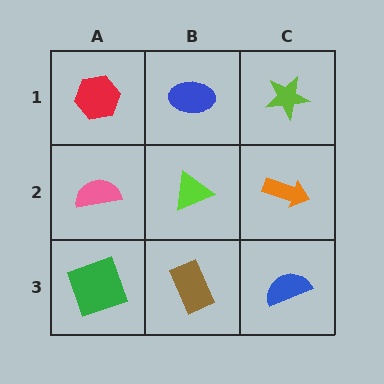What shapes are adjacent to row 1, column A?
A pink semicircle (row 2, column A), a blue ellipse (row 1, column B).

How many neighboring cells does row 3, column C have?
2.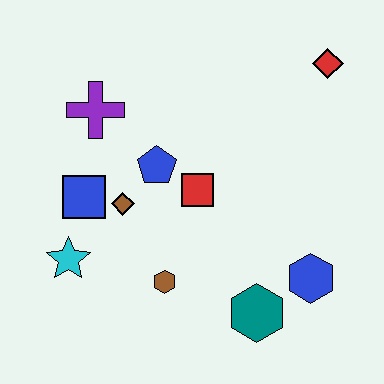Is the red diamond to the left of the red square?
No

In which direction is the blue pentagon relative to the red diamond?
The blue pentagon is to the left of the red diamond.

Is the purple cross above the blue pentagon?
Yes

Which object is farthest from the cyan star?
The red diamond is farthest from the cyan star.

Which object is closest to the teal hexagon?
The blue hexagon is closest to the teal hexagon.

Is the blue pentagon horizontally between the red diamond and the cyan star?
Yes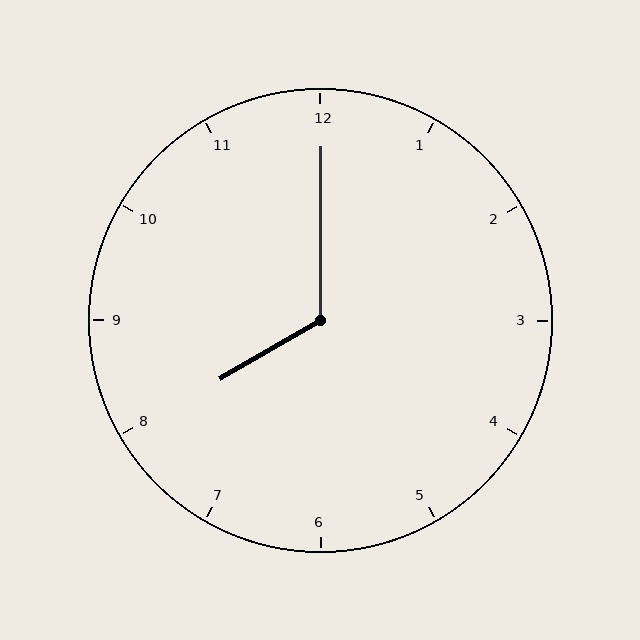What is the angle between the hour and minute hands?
Approximately 120 degrees.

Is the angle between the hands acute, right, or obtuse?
It is obtuse.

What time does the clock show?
8:00.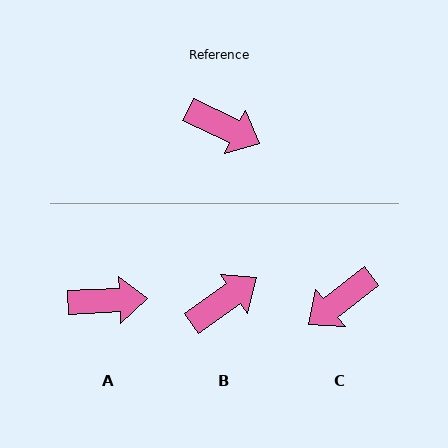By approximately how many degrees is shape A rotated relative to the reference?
Approximately 28 degrees counter-clockwise.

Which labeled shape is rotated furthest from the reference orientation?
C, about 117 degrees away.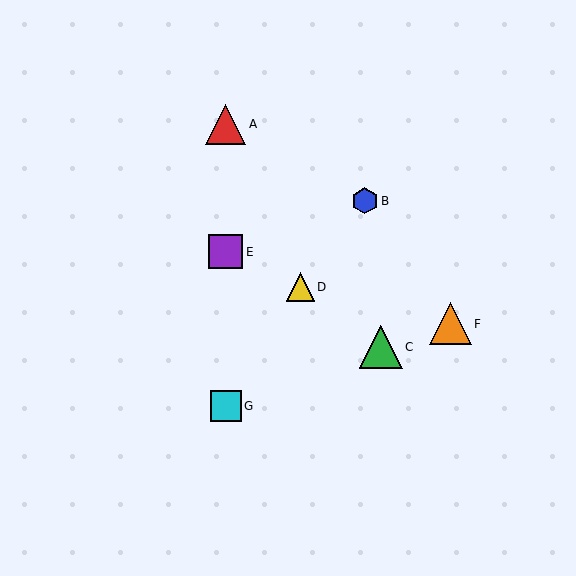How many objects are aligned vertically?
3 objects (A, E, G) are aligned vertically.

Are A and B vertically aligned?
No, A is at x≈226 and B is at x≈365.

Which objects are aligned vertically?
Objects A, E, G are aligned vertically.